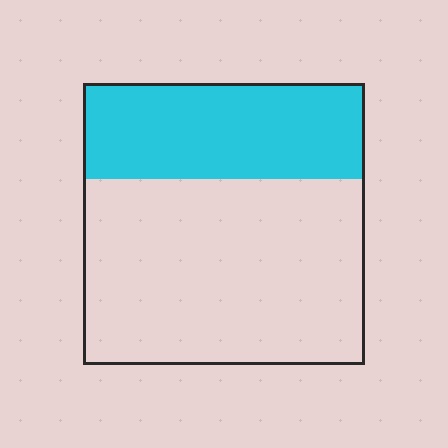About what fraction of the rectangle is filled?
About one third (1/3).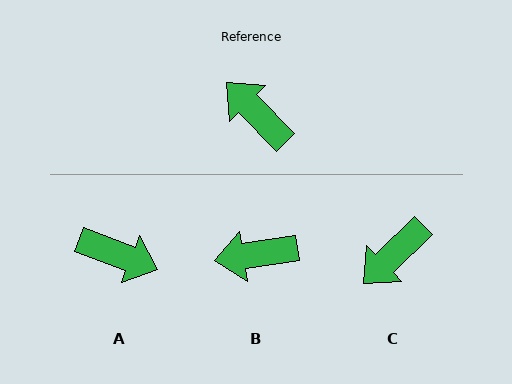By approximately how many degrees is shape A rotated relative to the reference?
Approximately 155 degrees clockwise.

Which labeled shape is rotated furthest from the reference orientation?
A, about 155 degrees away.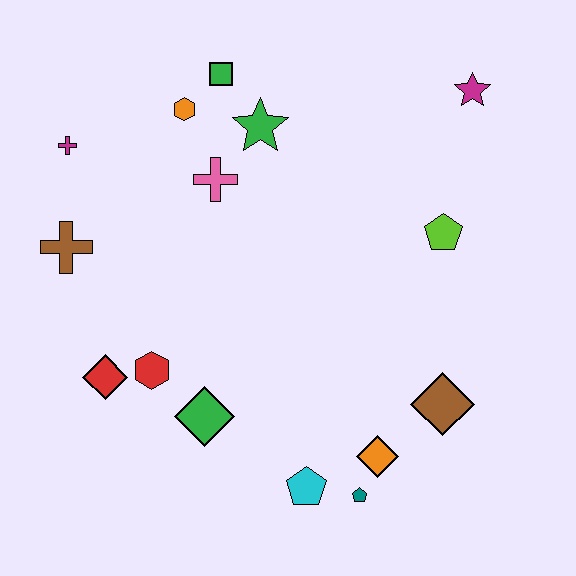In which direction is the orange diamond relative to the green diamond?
The orange diamond is to the right of the green diamond.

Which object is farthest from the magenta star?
The red diamond is farthest from the magenta star.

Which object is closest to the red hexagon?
The red diamond is closest to the red hexagon.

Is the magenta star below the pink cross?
No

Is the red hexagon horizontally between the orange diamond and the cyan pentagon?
No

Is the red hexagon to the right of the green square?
No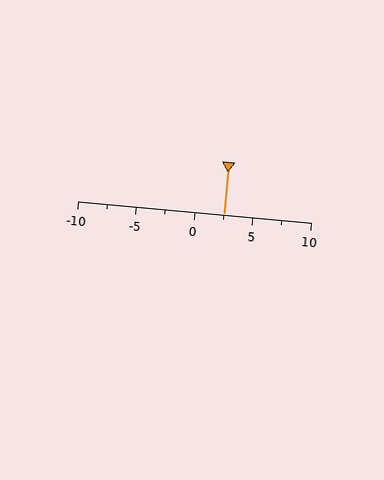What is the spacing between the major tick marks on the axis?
The major ticks are spaced 5 apart.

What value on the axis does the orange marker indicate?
The marker indicates approximately 2.5.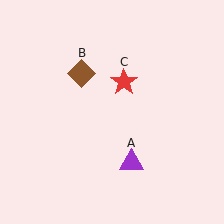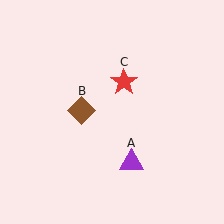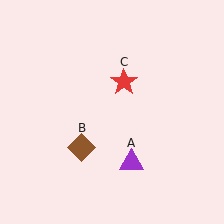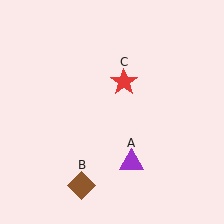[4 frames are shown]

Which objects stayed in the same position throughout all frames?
Purple triangle (object A) and red star (object C) remained stationary.